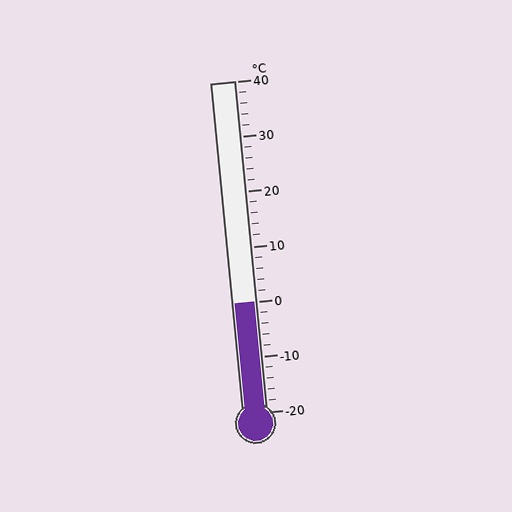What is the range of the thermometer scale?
The thermometer scale ranges from -20°C to 40°C.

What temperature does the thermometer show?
The thermometer shows approximately 0°C.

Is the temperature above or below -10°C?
The temperature is above -10°C.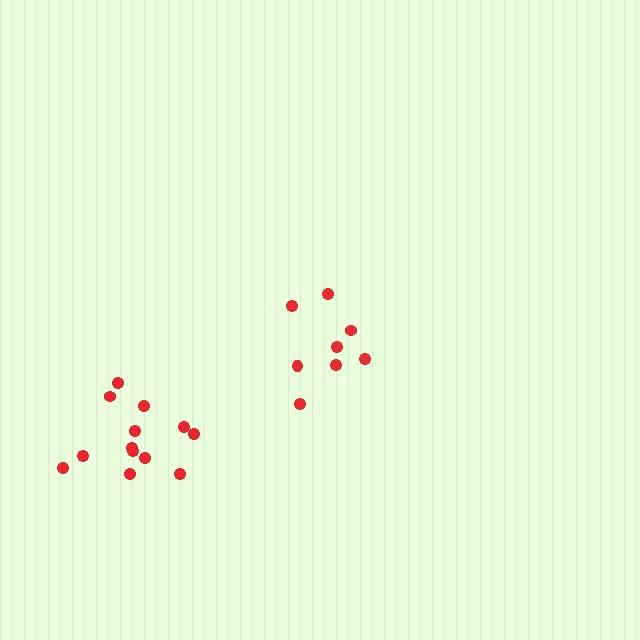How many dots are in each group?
Group 1: 13 dots, Group 2: 8 dots (21 total).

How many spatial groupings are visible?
There are 2 spatial groupings.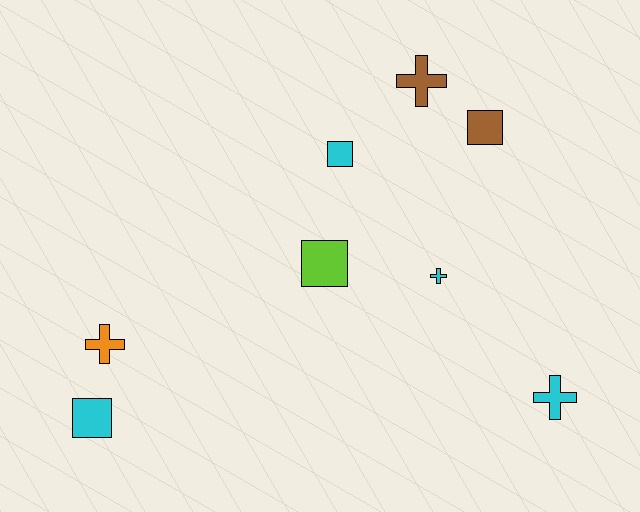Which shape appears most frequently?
Square, with 4 objects.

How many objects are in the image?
There are 8 objects.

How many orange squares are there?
There are no orange squares.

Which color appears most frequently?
Cyan, with 4 objects.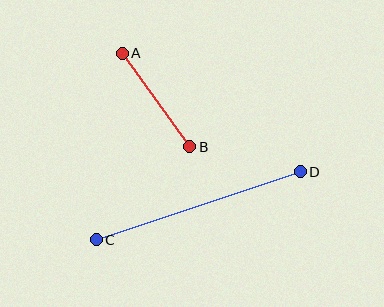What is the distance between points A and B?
The distance is approximately 115 pixels.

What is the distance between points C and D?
The distance is approximately 215 pixels.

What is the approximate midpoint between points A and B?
The midpoint is at approximately (156, 100) pixels.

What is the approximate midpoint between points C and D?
The midpoint is at approximately (198, 206) pixels.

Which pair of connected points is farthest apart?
Points C and D are farthest apart.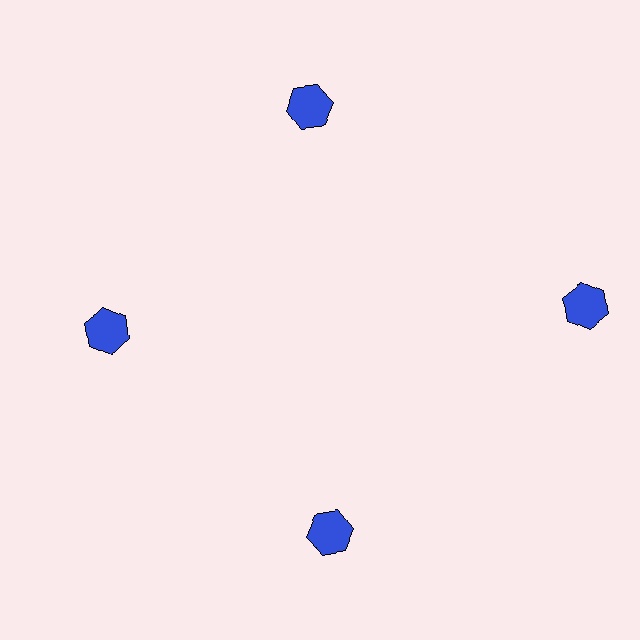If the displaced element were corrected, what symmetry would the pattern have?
It would have 4-fold rotational symmetry — the pattern would map onto itself every 90 degrees.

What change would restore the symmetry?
The symmetry would be restored by moving it inward, back onto the ring so that all 4 hexagons sit at equal angles and equal distance from the center.